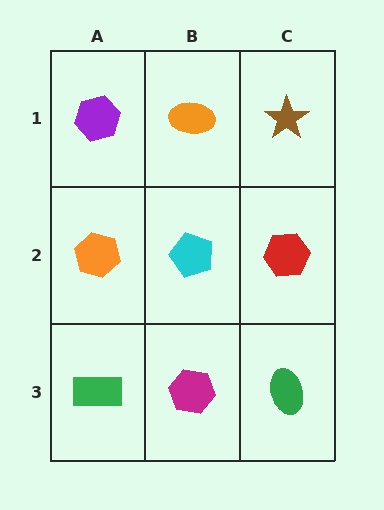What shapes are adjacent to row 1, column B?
A cyan pentagon (row 2, column B), a purple hexagon (row 1, column A), a brown star (row 1, column C).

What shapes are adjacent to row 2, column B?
An orange ellipse (row 1, column B), a magenta hexagon (row 3, column B), an orange hexagon (row 2, column A), a red hexagon (row 2, column C).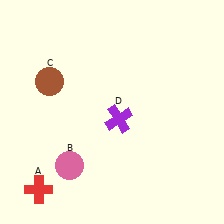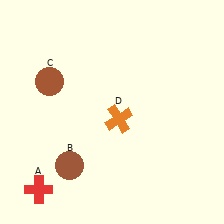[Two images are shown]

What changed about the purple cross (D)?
In Image 1, D is purple. In Image 2, it changed to orange.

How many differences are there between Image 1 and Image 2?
There are 2 differences between the two images.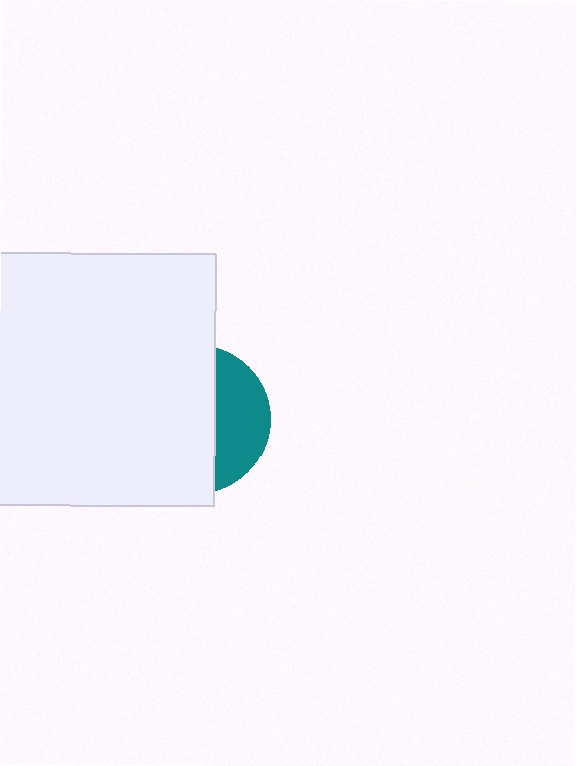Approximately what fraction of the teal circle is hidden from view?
Roughly 66% of the teal circle is hidden behind the white square.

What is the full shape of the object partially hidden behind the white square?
The partially hidden object is a teal circle.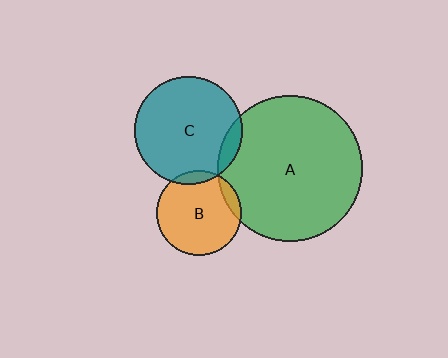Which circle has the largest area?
Circle A (green).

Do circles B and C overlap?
Yes.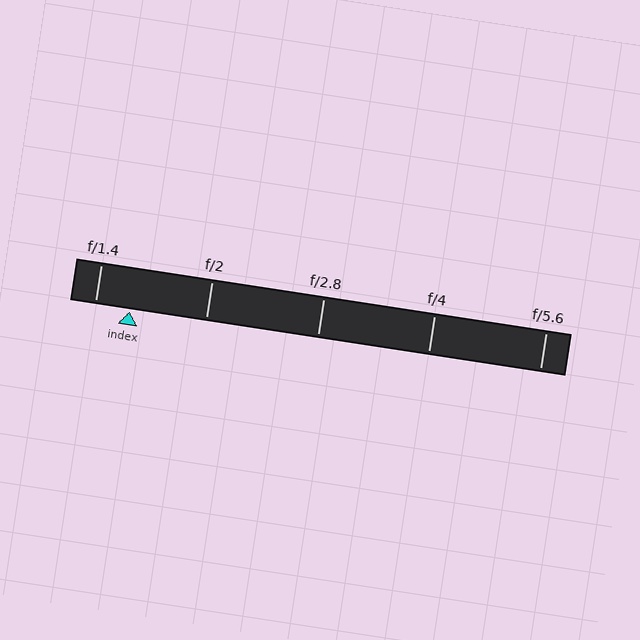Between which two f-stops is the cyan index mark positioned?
The index mark is between f/1.4 and f/2.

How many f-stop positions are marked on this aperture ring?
There are 5 f-stop positions marked.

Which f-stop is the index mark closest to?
The index mark is closest to f/1.4.